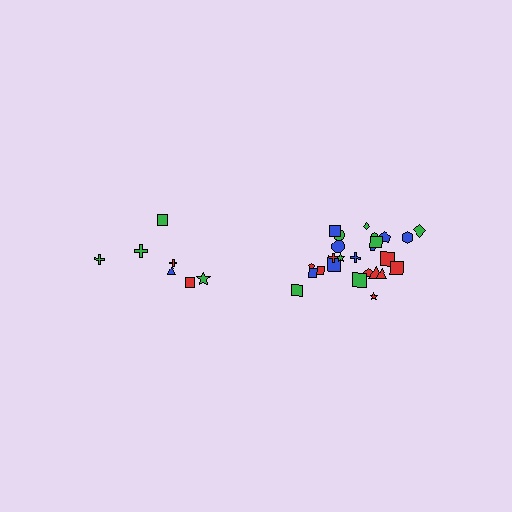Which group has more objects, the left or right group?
The right group.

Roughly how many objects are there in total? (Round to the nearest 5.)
Roughly 30 objects in total.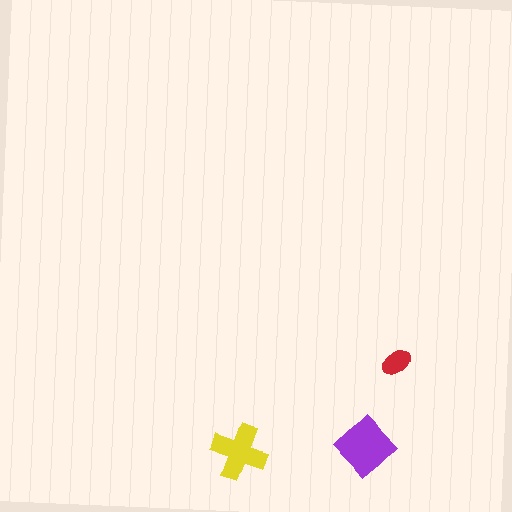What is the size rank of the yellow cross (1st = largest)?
2nd.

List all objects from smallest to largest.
The red ellipse, the yellow cross, the purple diamond.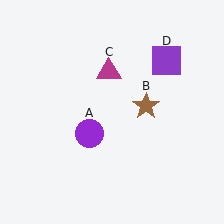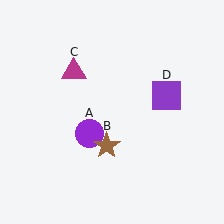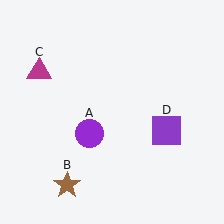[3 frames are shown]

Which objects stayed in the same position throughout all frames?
Purple circle (object A) remained stationary.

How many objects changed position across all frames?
3 objects changed position: brown star (object B), magenta triangle (object C), purple square (object D).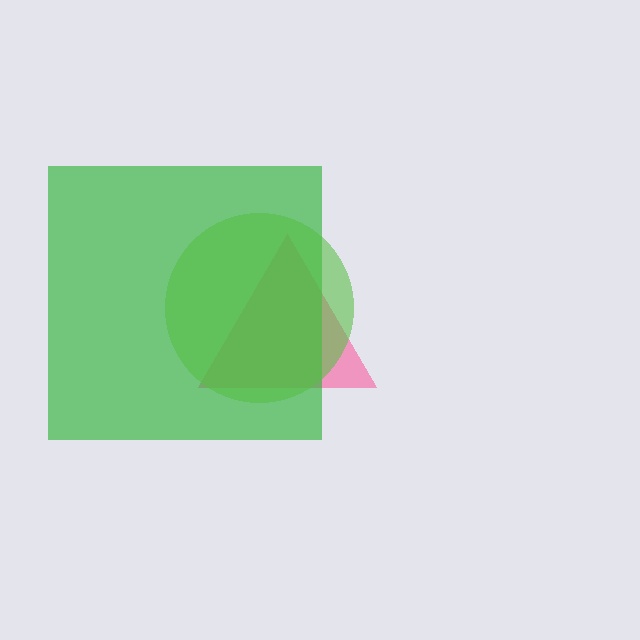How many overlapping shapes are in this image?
There are 3 overlapping shapes in the image.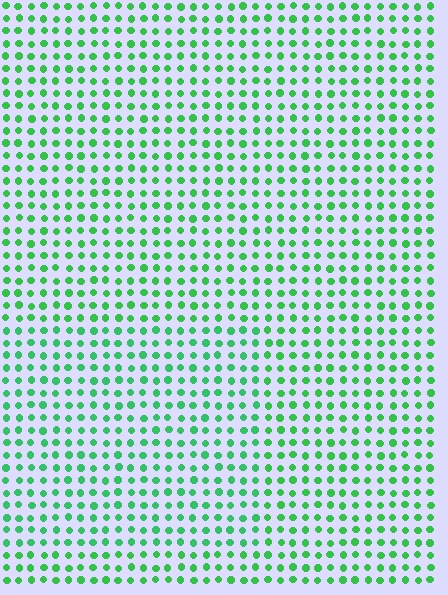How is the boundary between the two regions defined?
The boundary is defined purely by a slight shift in hue (about 13 degrees). Spacing, size, and orientation are identical on both sides.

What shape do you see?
I see a rectangle.